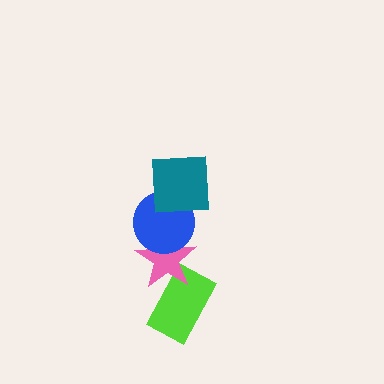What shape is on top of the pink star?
The blue circle is on top of the pink star.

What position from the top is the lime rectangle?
The lime rectangle is 4th from the top.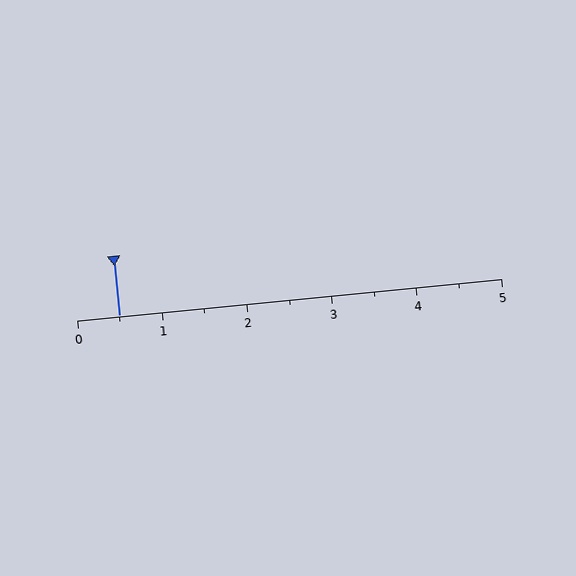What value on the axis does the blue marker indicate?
The marker indicates approximately 0.5.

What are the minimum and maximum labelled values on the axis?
The axis runs from 0 to 5.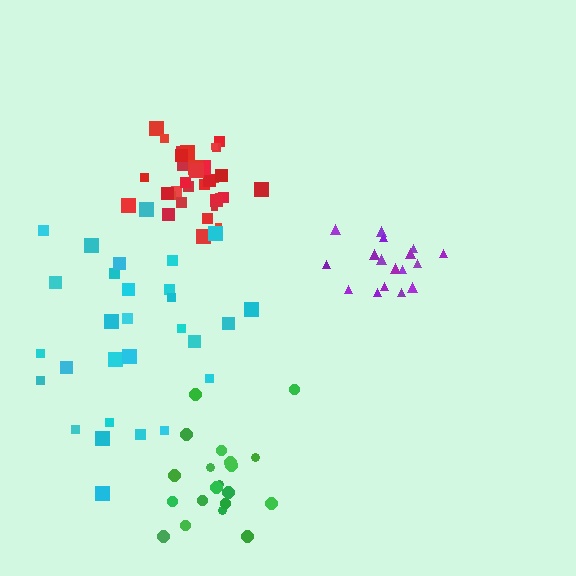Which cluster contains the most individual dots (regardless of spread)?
Red (34).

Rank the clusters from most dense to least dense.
red, purple, green, cyan.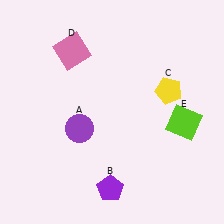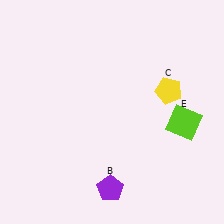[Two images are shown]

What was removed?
The purple circle (A), the pink square (D) were removed in Image 2.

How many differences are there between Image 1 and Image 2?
There are 2 differences between the two images.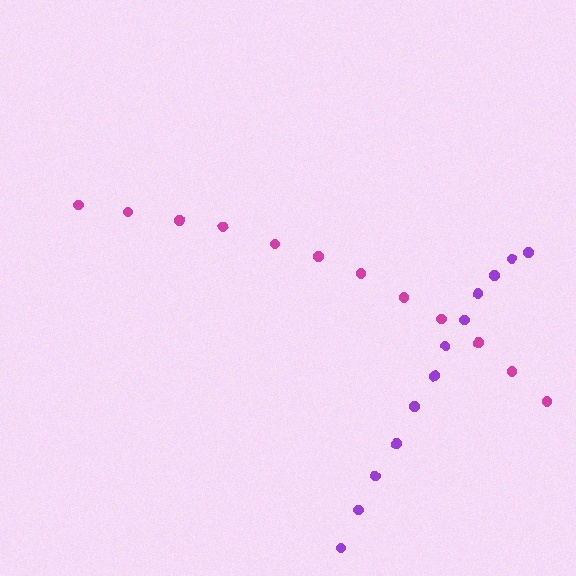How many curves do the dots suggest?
There are 2 distinct paths.